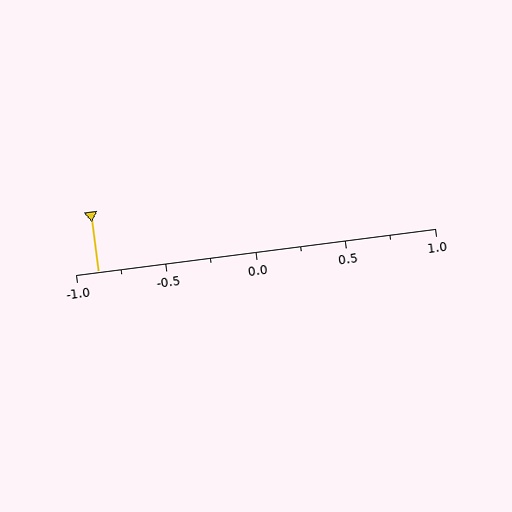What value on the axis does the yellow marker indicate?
The marker indicates approximately -0.88.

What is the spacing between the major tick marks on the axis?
The major ticks are spaced 0.5 apart.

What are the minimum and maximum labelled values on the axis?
The axis runs from -1.0 to 1.0.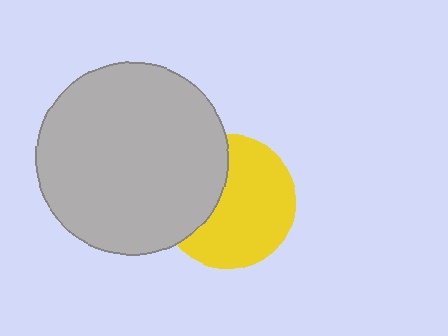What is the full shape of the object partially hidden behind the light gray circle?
The partially hidden object is a yellow circle.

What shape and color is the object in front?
The object in front is a light gray circle.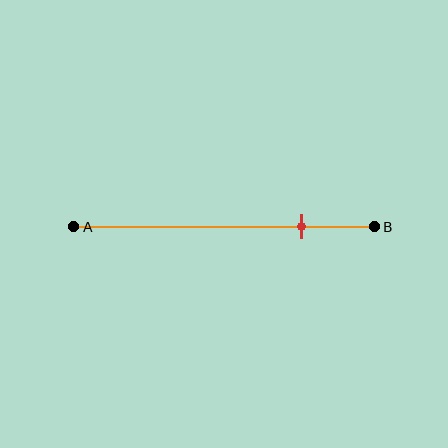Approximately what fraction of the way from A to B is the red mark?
The red mark is approximately 75% of the way from A to B.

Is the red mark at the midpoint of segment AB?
No, the mark is at about 75% from A, not at the 50% midpoint.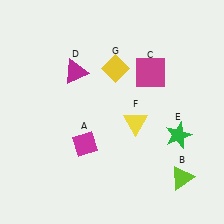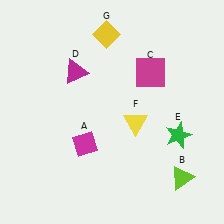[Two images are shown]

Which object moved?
The yellow diamond (G) moved up.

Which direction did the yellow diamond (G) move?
The yellow diamond (G) moved up.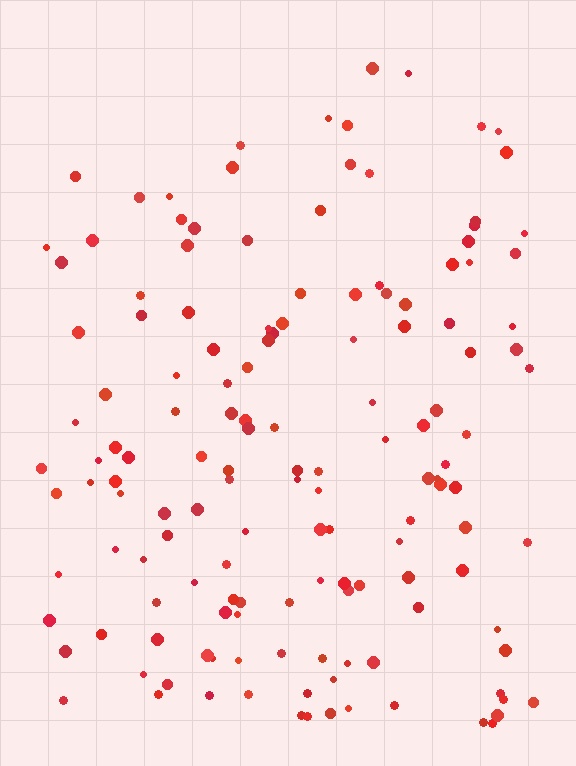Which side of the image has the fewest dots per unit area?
The top.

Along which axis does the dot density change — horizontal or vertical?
Vertical.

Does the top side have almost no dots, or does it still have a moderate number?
Still a moderate number, just noticeably fewer than the bottom.